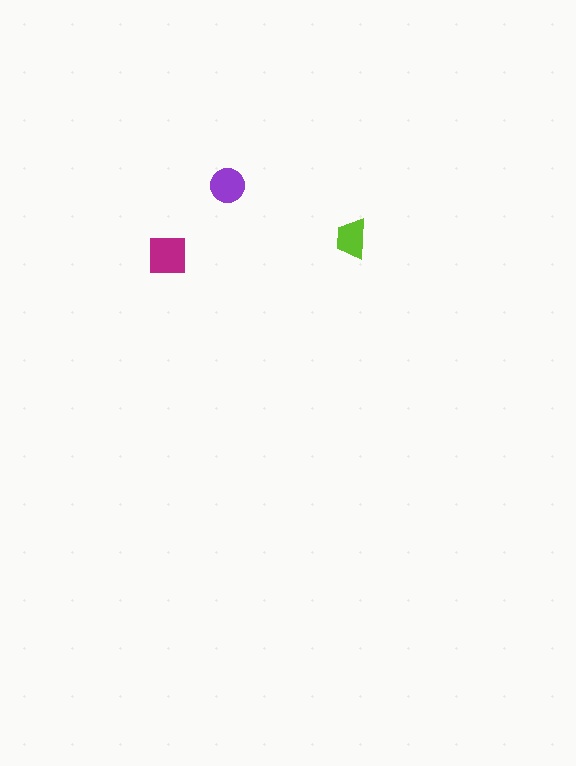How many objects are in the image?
There are 3 objects in the image.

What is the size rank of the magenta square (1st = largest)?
1st.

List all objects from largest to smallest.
The magenta square, the purple circle, the lime trapezoid.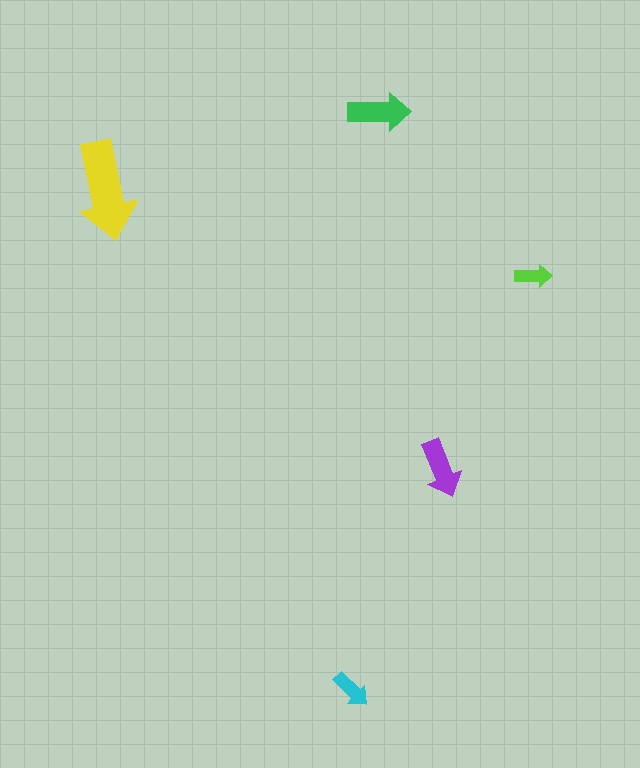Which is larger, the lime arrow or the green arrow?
The green one.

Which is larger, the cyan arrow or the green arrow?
The green one.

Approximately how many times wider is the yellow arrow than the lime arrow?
About 2.5 times wider.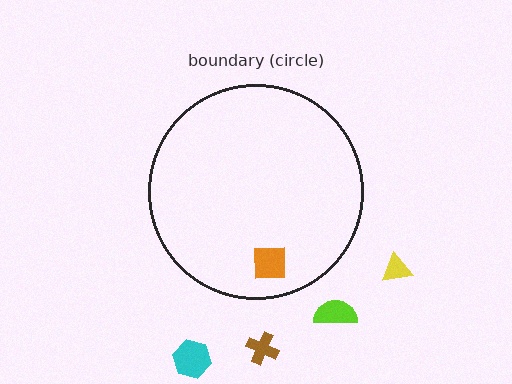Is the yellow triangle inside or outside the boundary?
Outside.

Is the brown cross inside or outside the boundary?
Outside.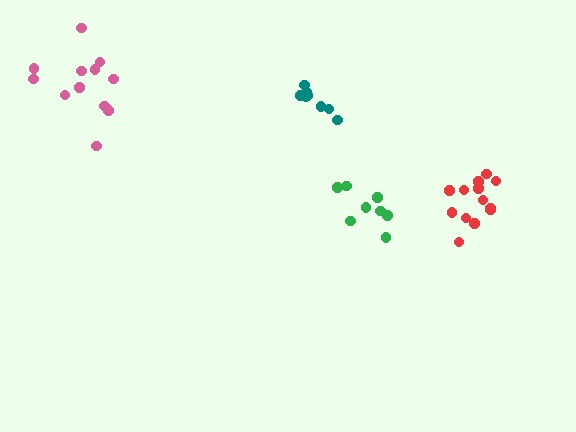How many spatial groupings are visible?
There are 4 spatial groupings.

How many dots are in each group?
Group 1: 8 dots, Group 2: 8 dots, Group 3: 13 dots, Group 4: 12 dots (41 total).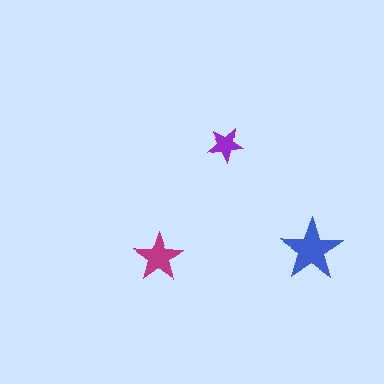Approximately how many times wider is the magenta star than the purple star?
About 1.5 times wider.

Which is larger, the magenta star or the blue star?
The blue one.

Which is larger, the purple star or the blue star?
The blue one.